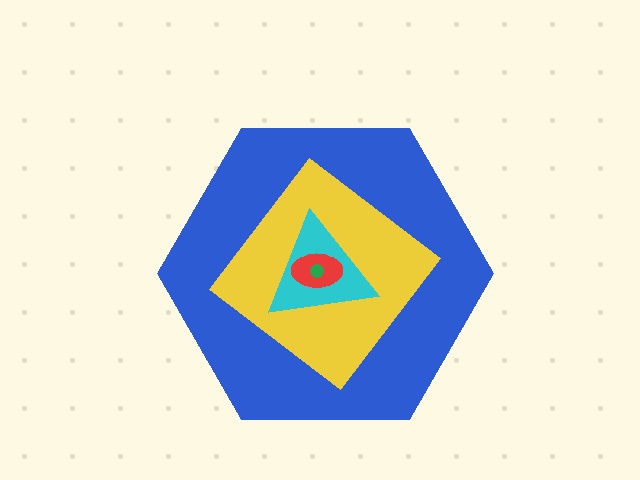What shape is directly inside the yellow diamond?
The cyan triangle.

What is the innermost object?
The green circle.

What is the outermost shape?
The blue hexagon.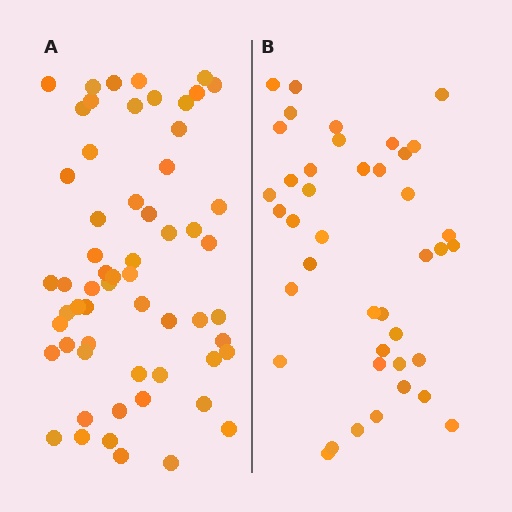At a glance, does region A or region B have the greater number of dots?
Region A (the left region) has more dots.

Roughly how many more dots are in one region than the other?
Region A has approximately 20 more dots than region B.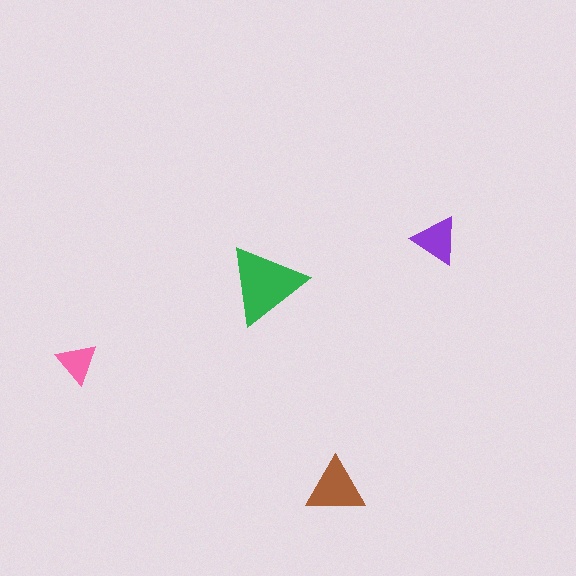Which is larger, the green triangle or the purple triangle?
The green one.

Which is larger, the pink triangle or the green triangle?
The green one.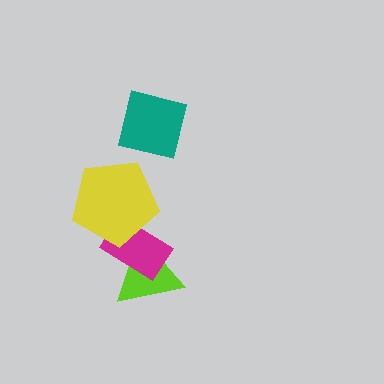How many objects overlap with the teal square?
0 objects overlap with the teal square.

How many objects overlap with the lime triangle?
1 object overlaps with the lime triangle.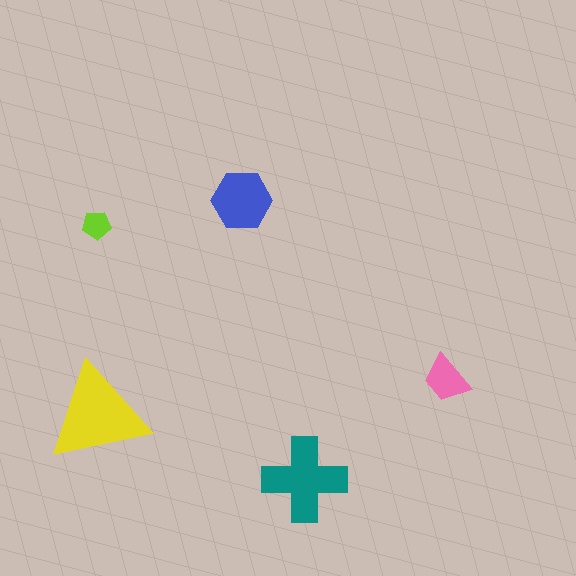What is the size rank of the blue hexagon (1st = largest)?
3rd.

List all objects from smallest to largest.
The lime pentagon, the pink trapezoid, the blue hexagon, the teal cross, the yellow triangle.